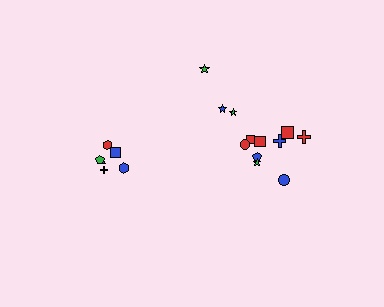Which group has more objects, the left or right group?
The right group.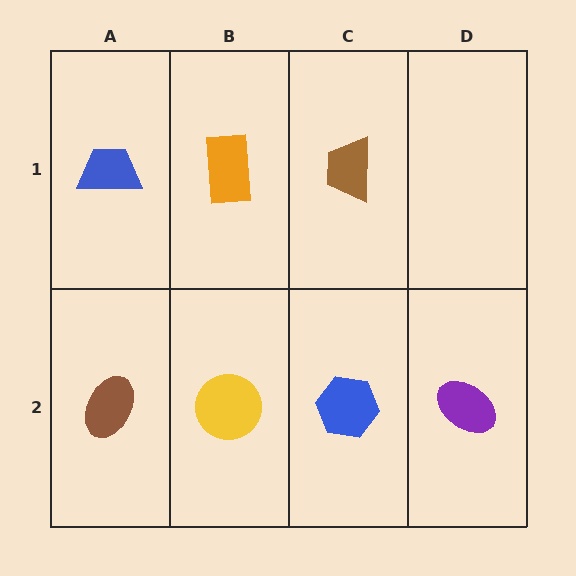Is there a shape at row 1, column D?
No, that cell is empty.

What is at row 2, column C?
A blue hexagon.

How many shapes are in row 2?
4 shapes.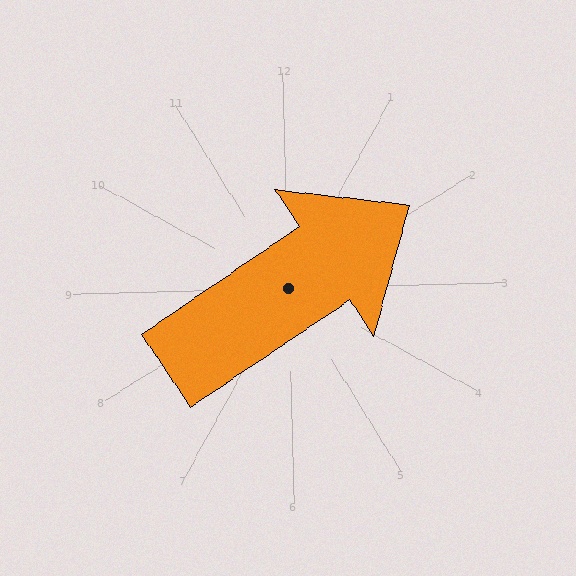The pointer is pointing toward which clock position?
Roughly 2 o'clock.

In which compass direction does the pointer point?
Northeast.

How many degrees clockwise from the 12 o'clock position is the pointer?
Approximately 57 degrees.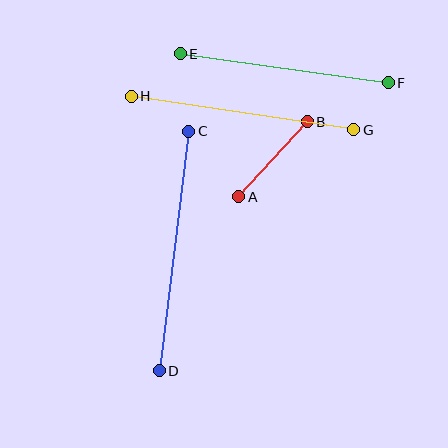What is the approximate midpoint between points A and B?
The midpoint is at approximately (273, 159) pixels.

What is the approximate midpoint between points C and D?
The midpoint is at approximately (174, 251) pixels.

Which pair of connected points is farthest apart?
Points C and D are farthest apart.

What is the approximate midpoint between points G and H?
The midpoint is at approximately (242, 113) pixels.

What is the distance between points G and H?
The distance is approximately 225 pixels.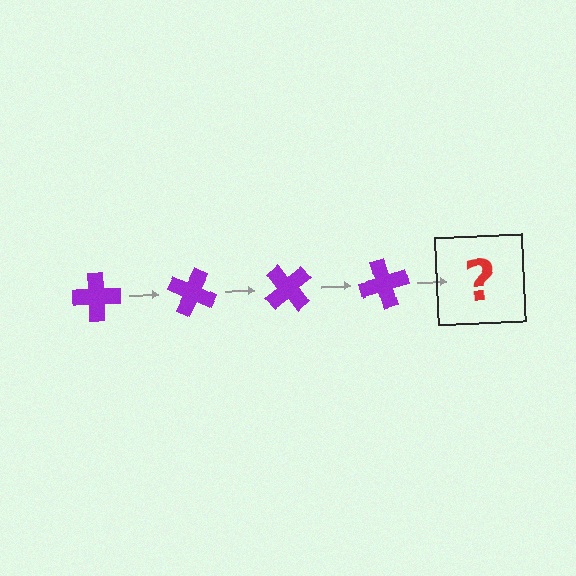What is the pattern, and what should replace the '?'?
The pattern is that the cross rotates 25 degrees each step. The '?' should be a purple cross rotated 100 degrees.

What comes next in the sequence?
The next element should be a purple cross rotated 100 degrees.